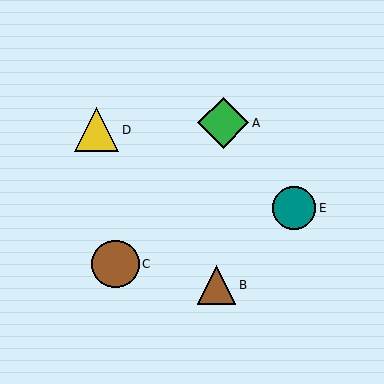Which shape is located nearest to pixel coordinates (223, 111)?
The green diamond (labeled A) at (223, 123) is nearest to that location.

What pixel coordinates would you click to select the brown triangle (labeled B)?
Click at (216, 285) to select the brown triangle B.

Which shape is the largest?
The green diamond (labeled A) is the largest.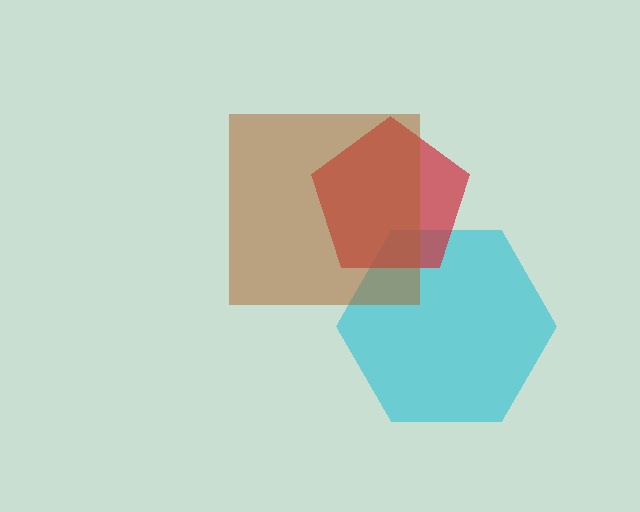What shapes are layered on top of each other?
The layered shapes are: a cyan hexagon, a red pentagon, a brown square.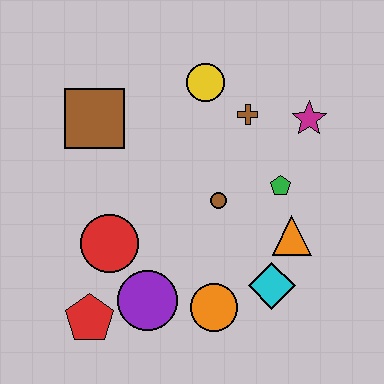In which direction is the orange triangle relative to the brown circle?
The orange triangle is to the right of the brown circle.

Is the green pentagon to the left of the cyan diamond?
No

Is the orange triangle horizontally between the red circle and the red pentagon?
No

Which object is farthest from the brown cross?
The red pentagon is farthest from the brown cross.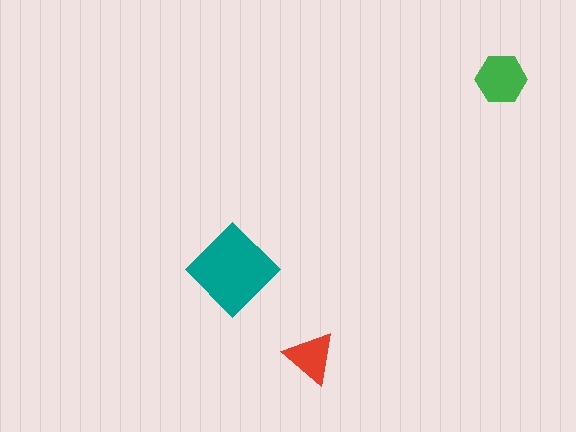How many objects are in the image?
There are 3 objects in the image.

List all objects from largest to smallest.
The teal diamond, the green hexagon, the red triangle.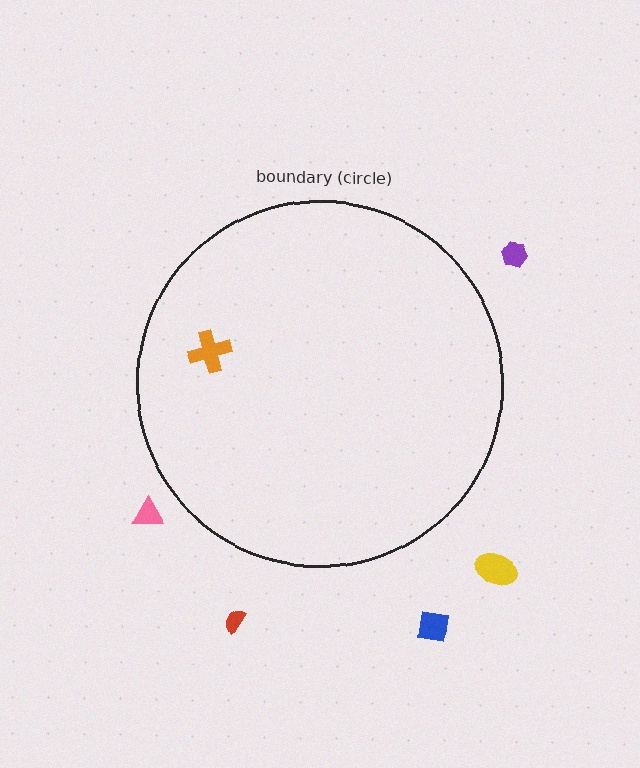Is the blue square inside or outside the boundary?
Outside.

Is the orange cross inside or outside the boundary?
Inside.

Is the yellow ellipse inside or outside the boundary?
Outside.